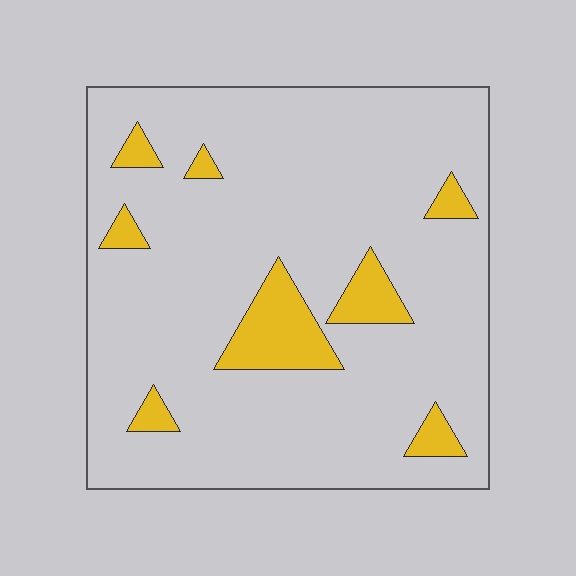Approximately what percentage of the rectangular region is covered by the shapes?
Approximately 10%.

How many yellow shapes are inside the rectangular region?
8.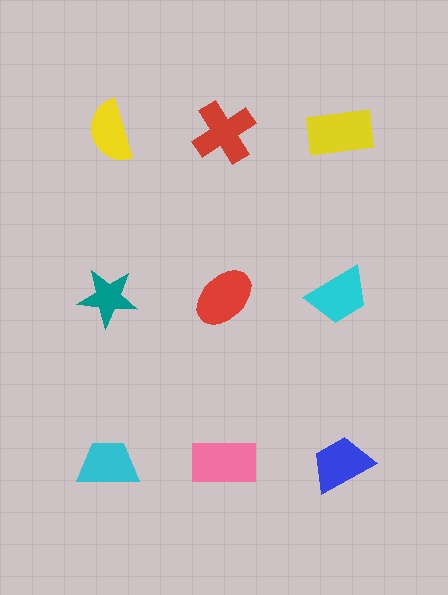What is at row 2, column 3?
A cyan trapezoid.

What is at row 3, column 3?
A blue trapezoid.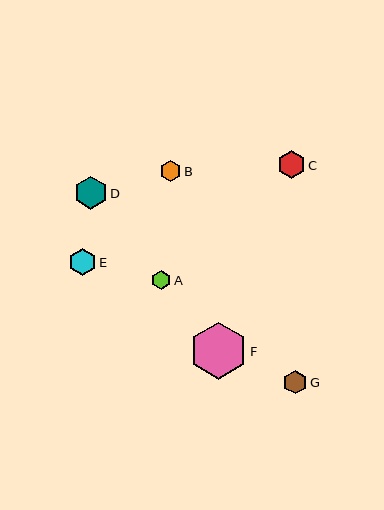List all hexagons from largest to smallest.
From largest to smallest: F, D, C, E, G, B, A.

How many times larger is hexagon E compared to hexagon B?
Hexagon E is approximately 1.3 times the size of hexagon B.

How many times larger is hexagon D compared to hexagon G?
Hexagon D is approximately 1.4 times the size of hexagon G.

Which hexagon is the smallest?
Hexagon A is the smallest with a size of approximately 20 pixels.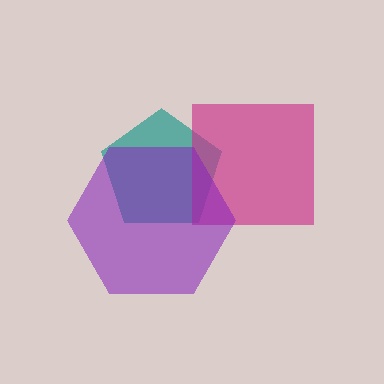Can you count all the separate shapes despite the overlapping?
Yes, there are 3 separate shapes.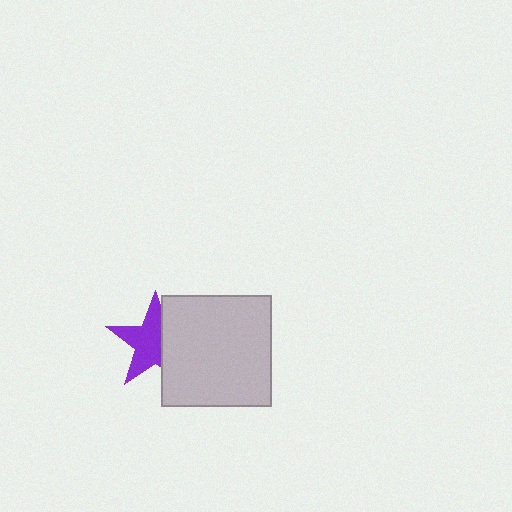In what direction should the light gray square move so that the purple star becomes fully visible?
The light gray square should move right. That is the shortest direction to clear the overlap and leave the purple star fully visible.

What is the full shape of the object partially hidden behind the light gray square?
The partially hidden object is a purple star.